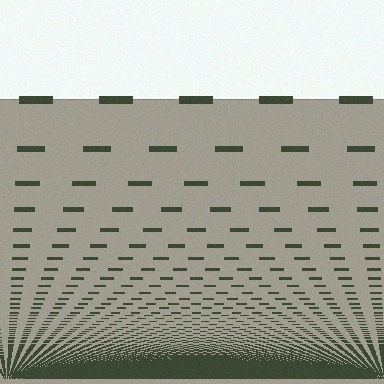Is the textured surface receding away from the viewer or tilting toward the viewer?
The surface appears to tilt toward the viewer. Texture elements get larger and sparser toward the top.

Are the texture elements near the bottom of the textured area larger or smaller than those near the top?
Smaller. The gradient is inverted — elements near the bottom are smaller and denser.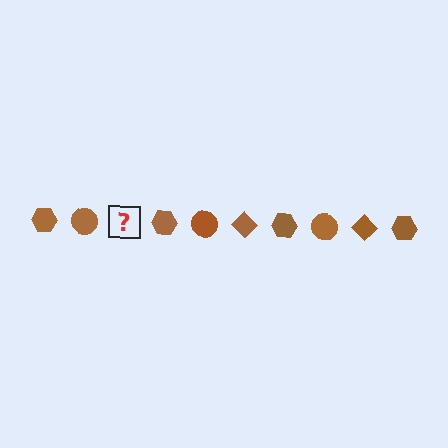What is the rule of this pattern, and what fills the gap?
The rule is that the pattern cycles through hexagon, circle, diamond shapes in brown. The gap should be filled with a brown diamond.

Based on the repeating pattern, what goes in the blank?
The blank should be a brown diamond.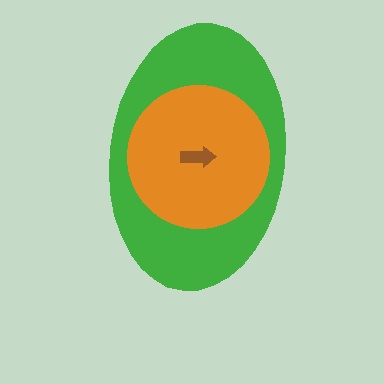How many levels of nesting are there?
3.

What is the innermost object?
The brown arrow.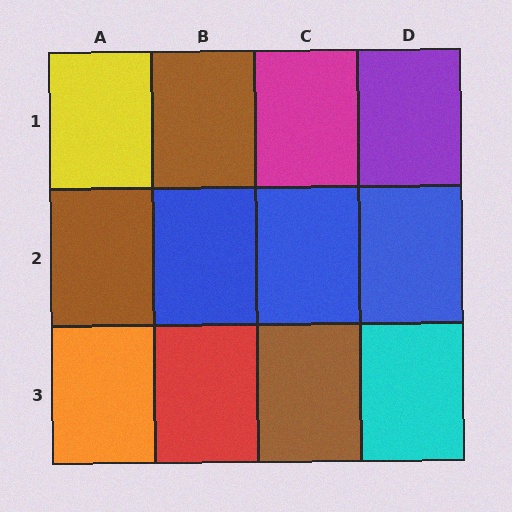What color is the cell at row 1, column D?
Purple.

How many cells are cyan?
1 cell is cyan.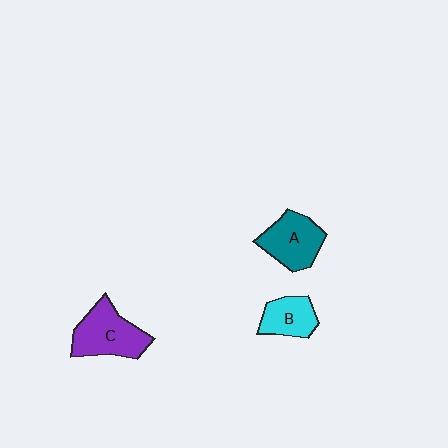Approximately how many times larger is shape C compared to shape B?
Approximately 1.6 times.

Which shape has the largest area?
Shape C (purple).